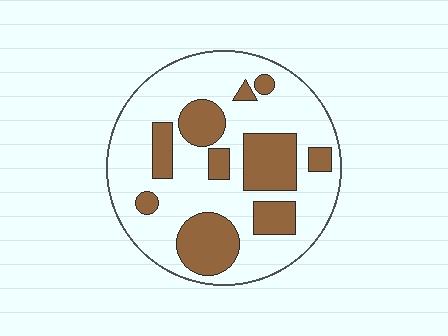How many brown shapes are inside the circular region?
10.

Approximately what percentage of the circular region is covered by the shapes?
Approximately 30%.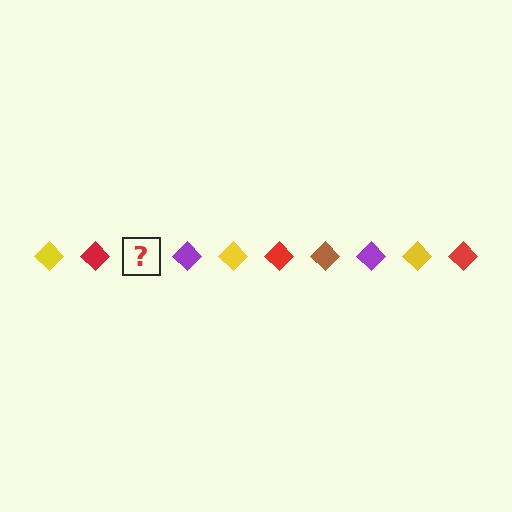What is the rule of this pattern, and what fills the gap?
The rule is that the pattern cycles through yellow, red, brown, purple diamonds. The gap should be filled with a brown diamond.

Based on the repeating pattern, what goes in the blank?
The blank should be a brown diamond.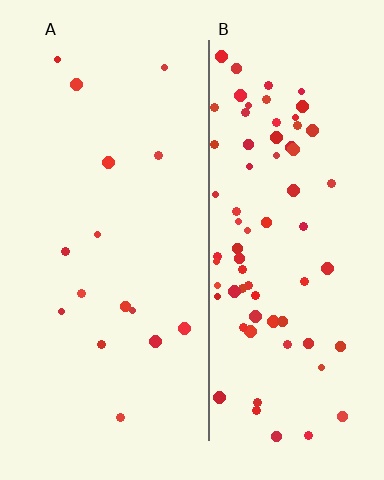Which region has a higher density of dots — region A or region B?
B (the right).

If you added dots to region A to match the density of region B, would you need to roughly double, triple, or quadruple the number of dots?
Approximately quadruple.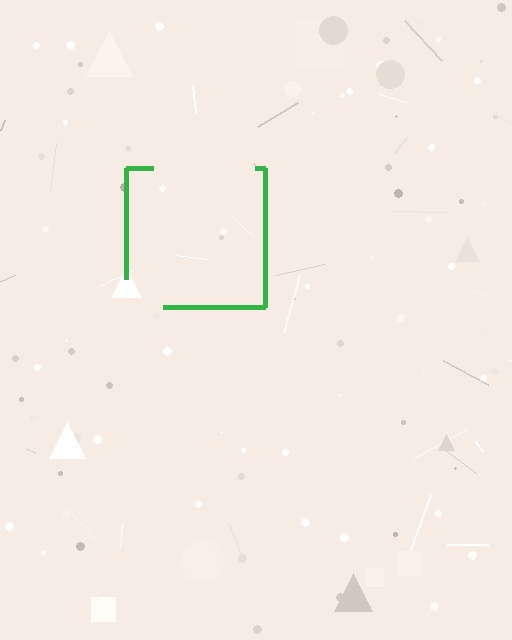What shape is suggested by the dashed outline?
The dashed outline suggests a square.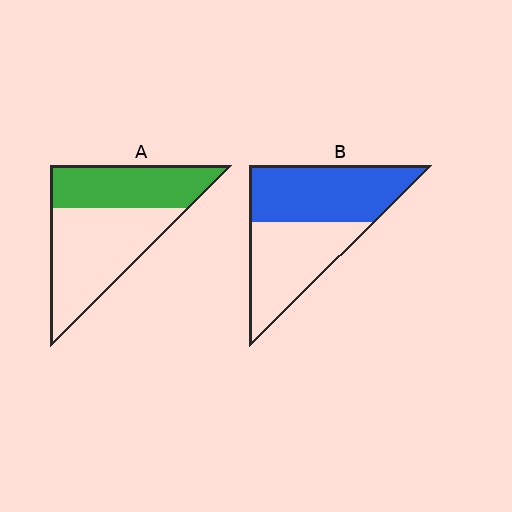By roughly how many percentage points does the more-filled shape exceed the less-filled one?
By roughly 10 percentage points (B over A).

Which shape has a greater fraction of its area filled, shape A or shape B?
Shape B.